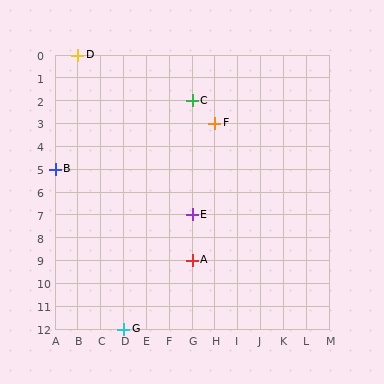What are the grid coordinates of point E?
Point E is at grid coordinates (G, 7).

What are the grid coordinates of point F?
Point F is at grid coordinates (H, 3).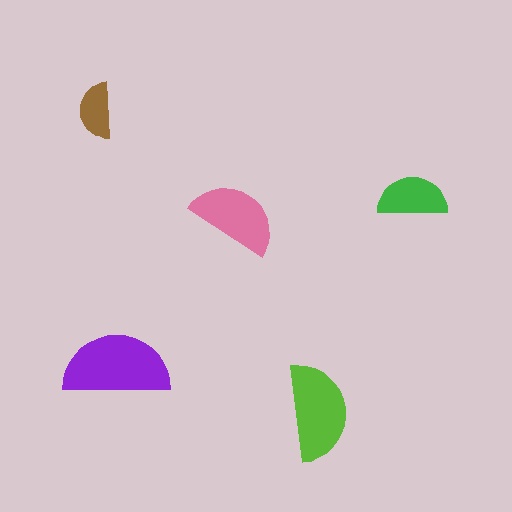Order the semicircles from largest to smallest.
the purple one, the lime one, the pink one, the green one, the brown one.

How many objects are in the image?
There are 5 objects in the image.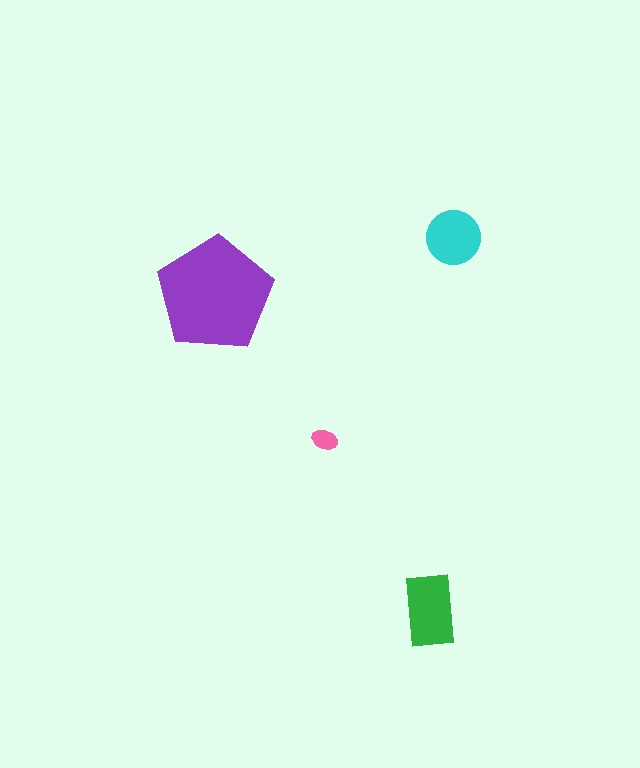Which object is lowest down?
The green rectangle is bottommost.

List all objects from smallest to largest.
The pink ellipse, the cyan circle, the green rectangle, the purple pentagon.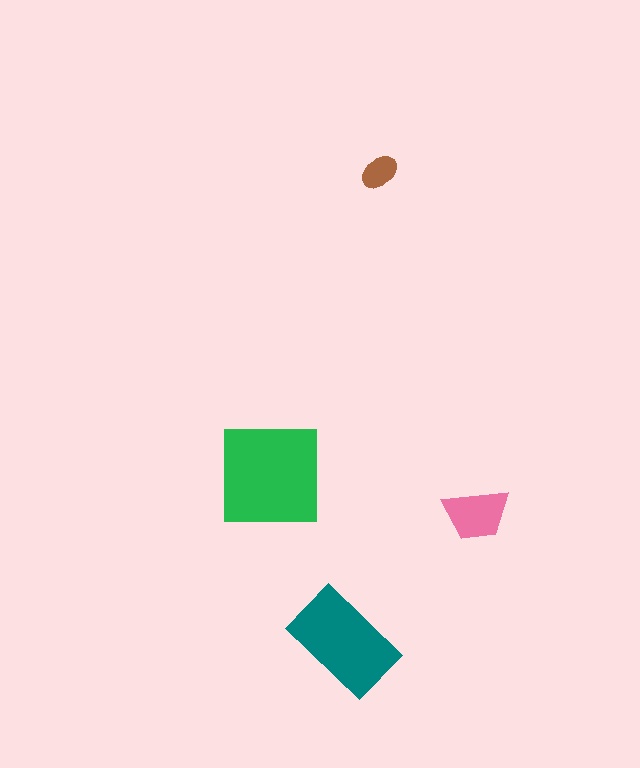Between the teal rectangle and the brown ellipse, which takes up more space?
The teal rectangle.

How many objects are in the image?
There are 4 objects in the image.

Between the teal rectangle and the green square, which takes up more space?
The green square.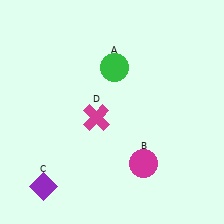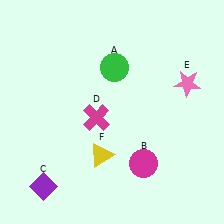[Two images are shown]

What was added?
A pink star (E), a yellow triangle (F) were added in Image 2.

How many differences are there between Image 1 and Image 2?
There are 2 differences between the two images.